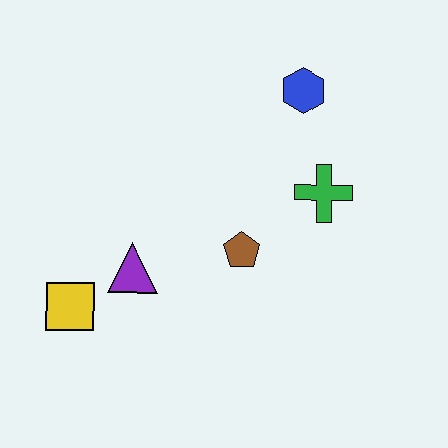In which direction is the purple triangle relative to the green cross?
The purple triangle is to the left of the green cross.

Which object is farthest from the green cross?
The yellow square is farthest from the green cross.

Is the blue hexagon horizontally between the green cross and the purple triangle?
Yes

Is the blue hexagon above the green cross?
Yes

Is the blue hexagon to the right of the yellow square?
Yes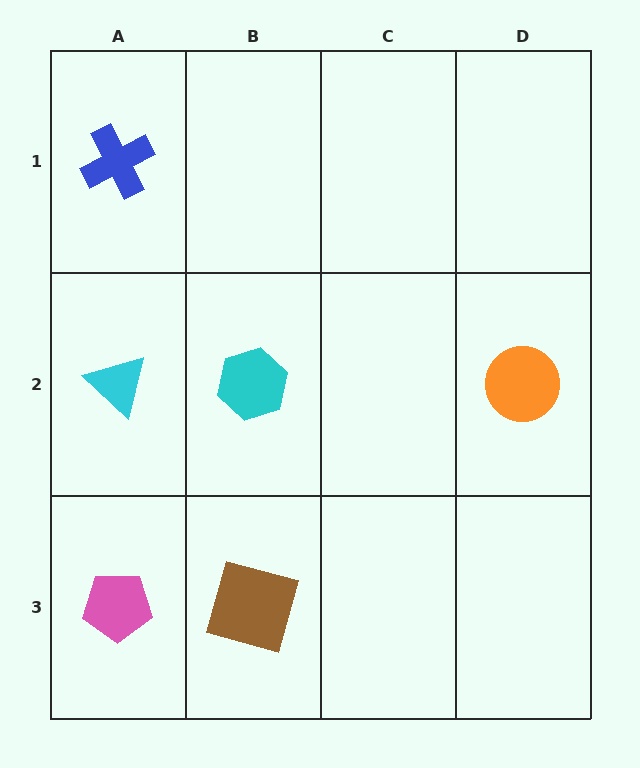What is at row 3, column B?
A brown square.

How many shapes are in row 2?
3 shapes.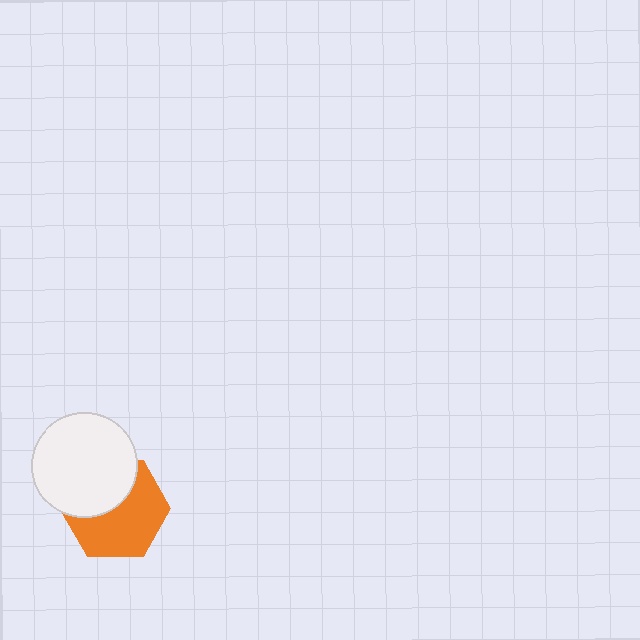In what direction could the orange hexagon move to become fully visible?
The orange hexagon could move down. That would shift it out from behind the white circle entirely.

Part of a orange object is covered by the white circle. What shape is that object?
It is a hexagon.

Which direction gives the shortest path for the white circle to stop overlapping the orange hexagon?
Moving up gives the shortest separation.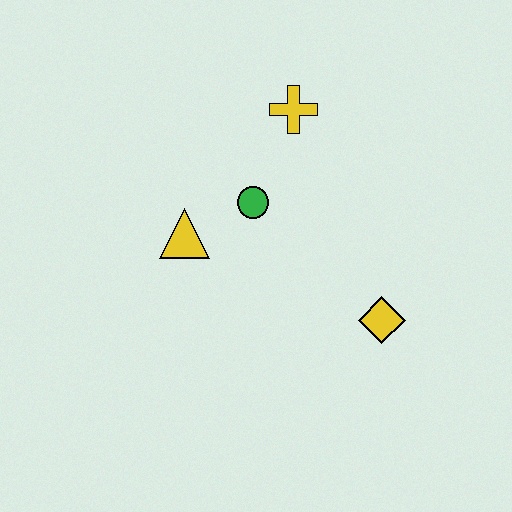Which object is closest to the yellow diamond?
The green circle is closest to the yellow diamond.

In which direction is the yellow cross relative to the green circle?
The yellow cross is above the green circle.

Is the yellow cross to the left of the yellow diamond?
Yes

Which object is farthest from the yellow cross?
The yellow diamond is farthest from the yellow cross.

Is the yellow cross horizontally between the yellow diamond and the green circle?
Yes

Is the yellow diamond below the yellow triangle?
Yes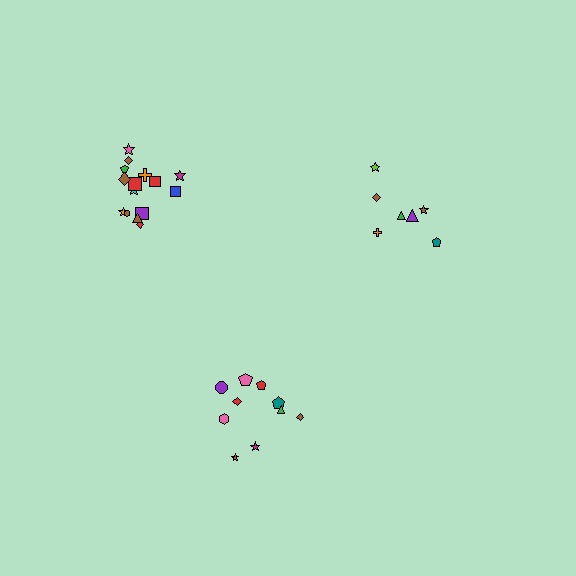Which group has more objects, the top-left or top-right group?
The top-left group.